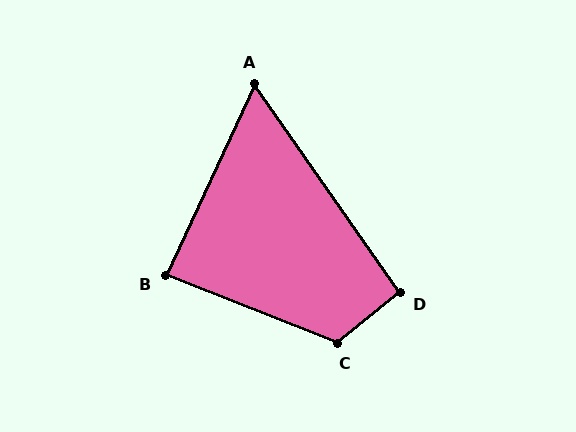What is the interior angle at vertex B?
Approximately 87 degrees (approximately right).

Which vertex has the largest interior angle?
C, at approximately 120 degrees.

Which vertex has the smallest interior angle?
A, at approximately 60 degrees.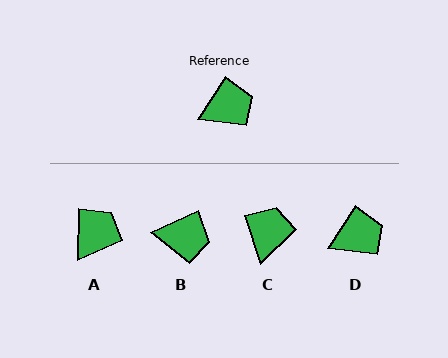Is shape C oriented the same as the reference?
No, it is off by about 51 degrees.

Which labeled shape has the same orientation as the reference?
D.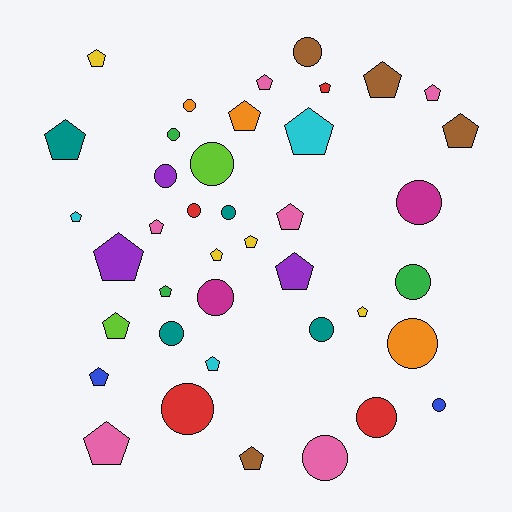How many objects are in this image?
There are 40 objects.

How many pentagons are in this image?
There are 23 pentagons.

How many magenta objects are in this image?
There are 2 magenta objects.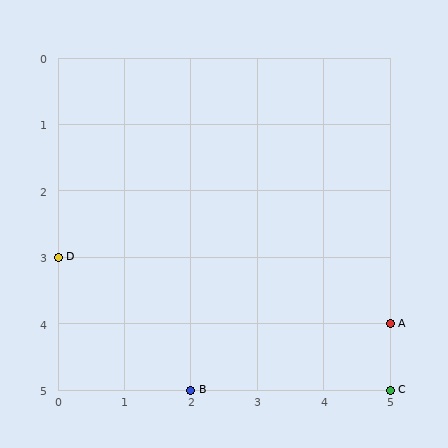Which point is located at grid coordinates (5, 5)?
Point C is at (5, 5).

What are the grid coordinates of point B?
Point B is at grid coordinates (2, 5).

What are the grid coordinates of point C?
Point C is at grid coordinates (5, 5).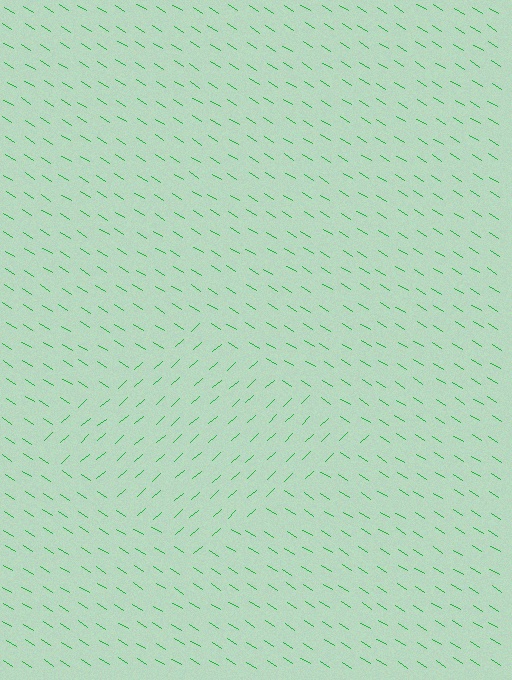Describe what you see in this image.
The image is filled with small green line segments. A diamond region in the image has lines oriented differently from the surrounding lines, creating a visible texture boundary.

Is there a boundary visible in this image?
Yes, there is a texture boundary formed by a change in line orientation.